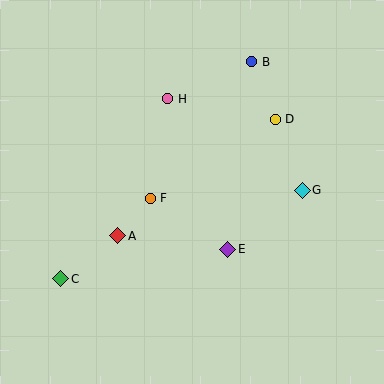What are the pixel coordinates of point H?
Point H is at (168, 99).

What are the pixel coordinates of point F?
Point F is at (150, 198).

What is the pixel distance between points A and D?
The distance between A and D is 196 pixels.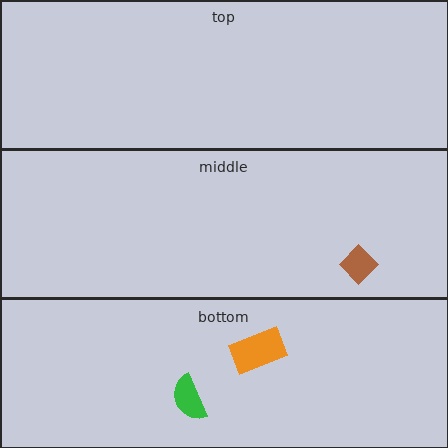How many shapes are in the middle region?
1.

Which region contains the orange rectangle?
The bottom region.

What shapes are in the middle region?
The brown diamond.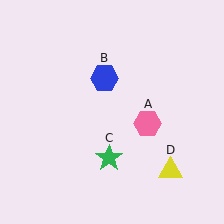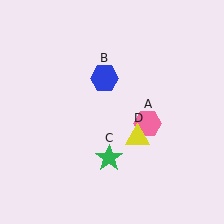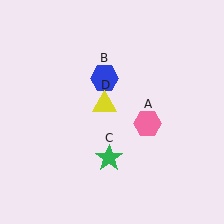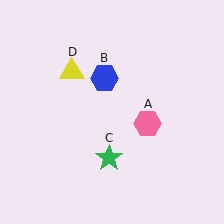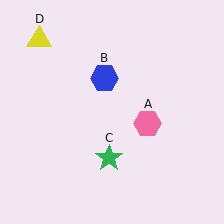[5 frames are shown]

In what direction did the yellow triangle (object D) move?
The yellow triangle (object D) moved up and to the left.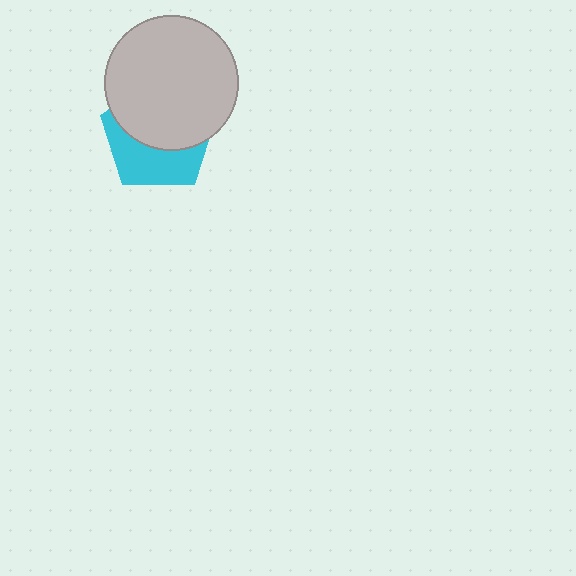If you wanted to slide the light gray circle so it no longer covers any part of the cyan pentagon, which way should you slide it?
Slide it up — that is the most direct way to separate the two shapes.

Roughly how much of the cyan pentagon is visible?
A small part of it is visible (roughly 43%).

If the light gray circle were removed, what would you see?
You would see the complete cyan pentagon.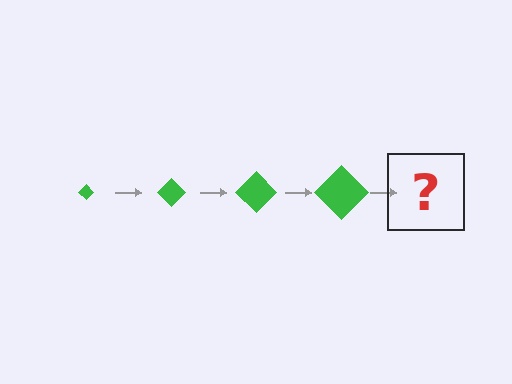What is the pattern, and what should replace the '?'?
The pattern is that the diamond gets progressively larger each step. The '?' should be a green diamond, larger than the previous one.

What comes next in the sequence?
The next element should be a green diamond, larger than the previous one.